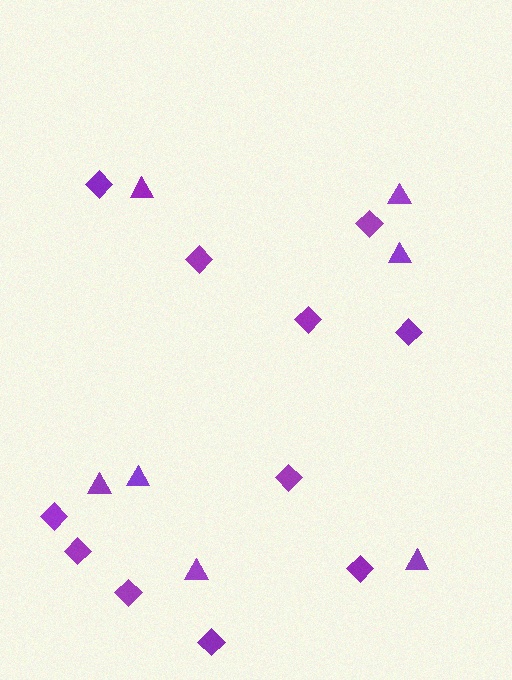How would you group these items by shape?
There are 2 groups: one group of diamonds (11) and one group of triangles (7).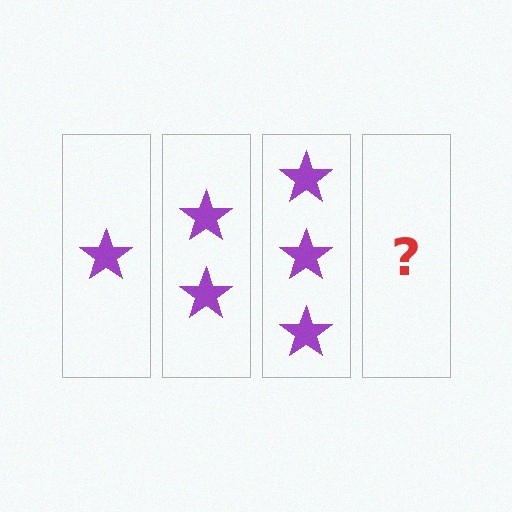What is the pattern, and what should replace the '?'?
The pattern is that each step adds one more star. The '?' should be 4 stars.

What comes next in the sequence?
The next element should be 4 stars.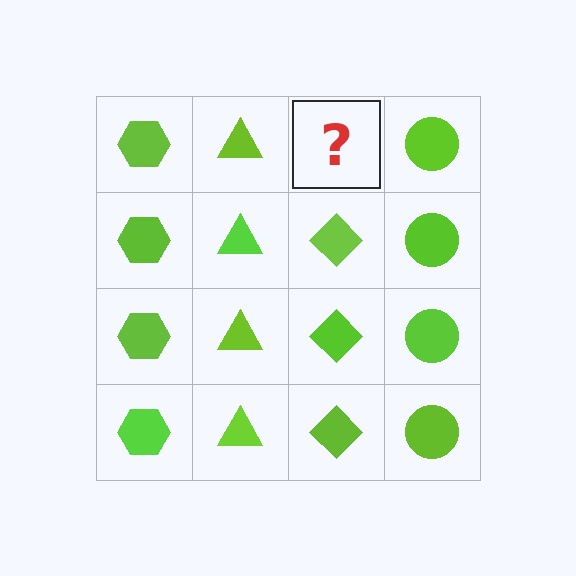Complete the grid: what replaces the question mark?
The question mark should be replaced with a lime diamond.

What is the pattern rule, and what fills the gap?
The rule is that each column has a consistent shape. The gap should be filled with a lime diamond.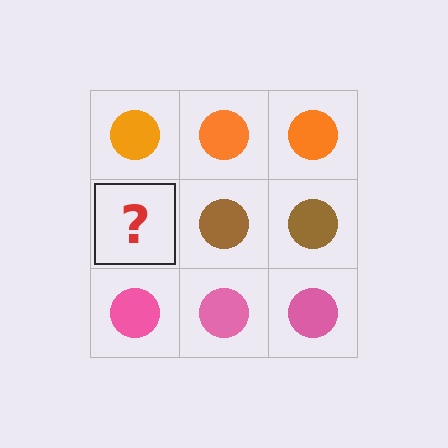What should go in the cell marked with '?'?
The missing cell should contain a brown circle.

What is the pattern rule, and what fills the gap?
The rule is that each row has a consistent color. The gap should be filled with a brown circle.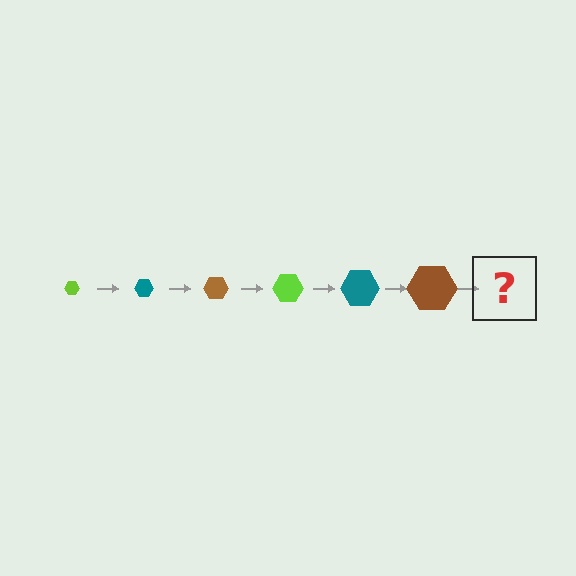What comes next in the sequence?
The next element should be a lime hexagon, larger than the previous one.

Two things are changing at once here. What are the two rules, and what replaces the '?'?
The two rules are that the hexagon grows larger each step and the color cycles through lime, teal, and brown. The '?' should be a lime hexagon, larger than the previous one.